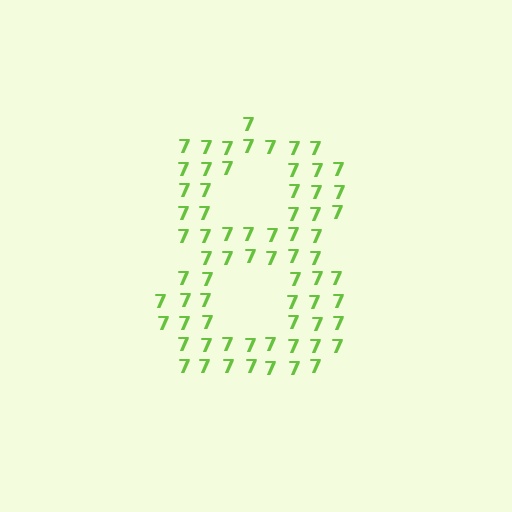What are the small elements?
The small elements are digit 7's.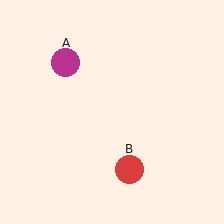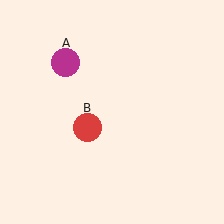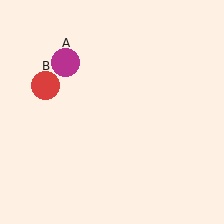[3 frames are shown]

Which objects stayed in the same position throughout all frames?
Magenta circle (object A) remained stationary.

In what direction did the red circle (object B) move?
The red circle (object B) moved up and to the left.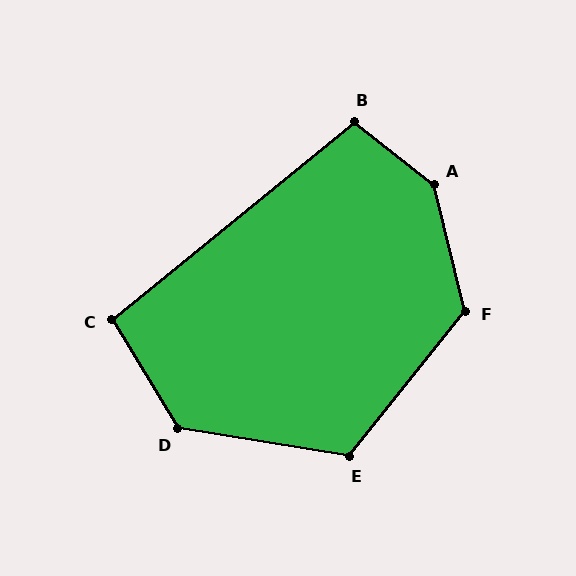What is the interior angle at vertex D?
Approximately 130 degrees (obtuse).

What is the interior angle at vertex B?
Approximately 103 degrees (obtuse).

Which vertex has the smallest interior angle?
C, at approximately 98 degrees.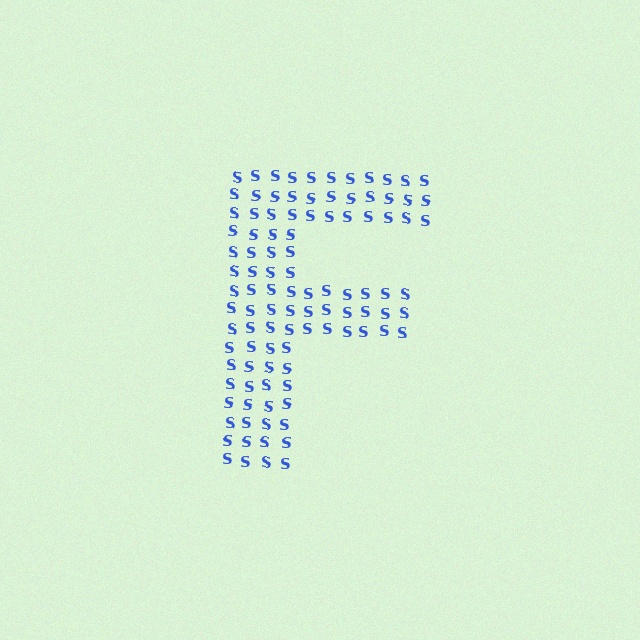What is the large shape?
The large shape is the letter F.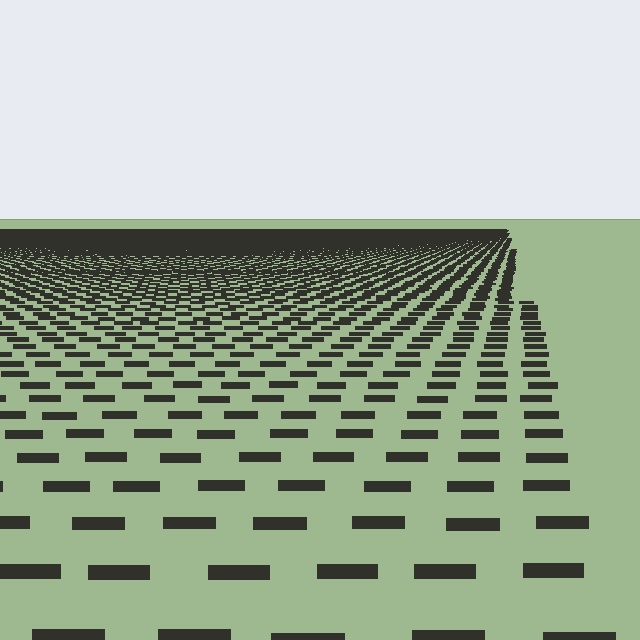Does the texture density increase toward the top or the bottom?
Density increases toward the top.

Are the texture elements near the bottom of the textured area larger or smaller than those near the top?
Larger. Near the bottom, elements are closer to the viewer and appear at a bigger on-screen size.